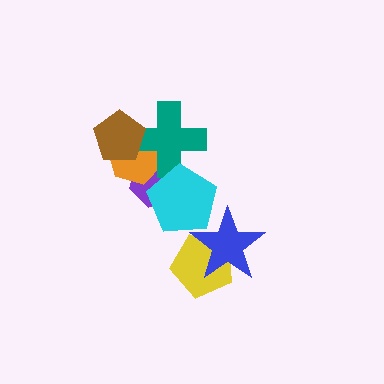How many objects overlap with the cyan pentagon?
3 objects overlap with the cyan pentagon.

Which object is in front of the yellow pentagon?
The blue star is in front of the yellow pentagon.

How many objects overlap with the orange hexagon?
3 objects overlap with the orange hexagon.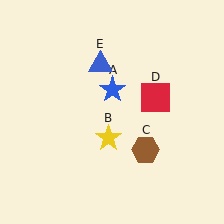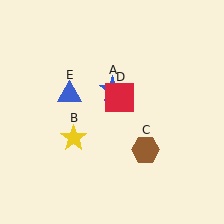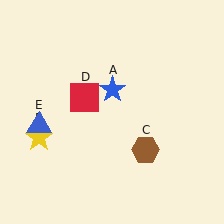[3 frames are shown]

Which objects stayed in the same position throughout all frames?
Blue star (object A) and brown hexagon (object C) remained stationary.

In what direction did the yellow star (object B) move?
The yellow star (object B) moved left.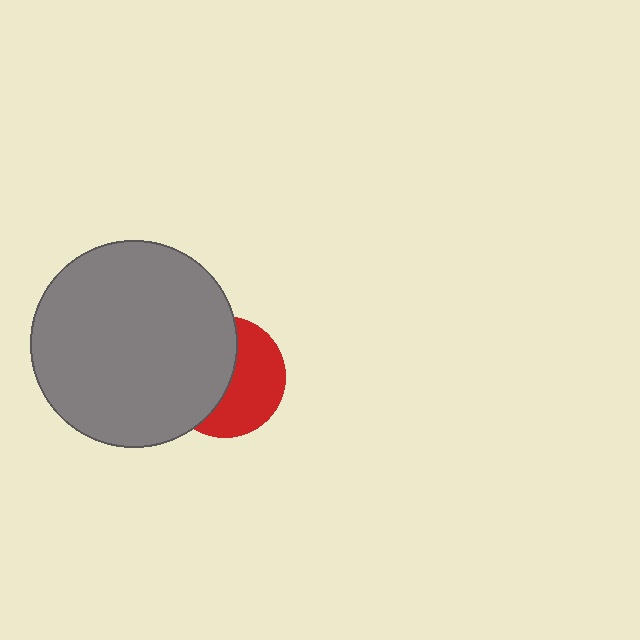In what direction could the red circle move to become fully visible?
The red circle could move right. That would shift it out from behind the gray circle entirely.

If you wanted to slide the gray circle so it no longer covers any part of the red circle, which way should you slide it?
Slide it left — that is the most direct way to separate the two shapes.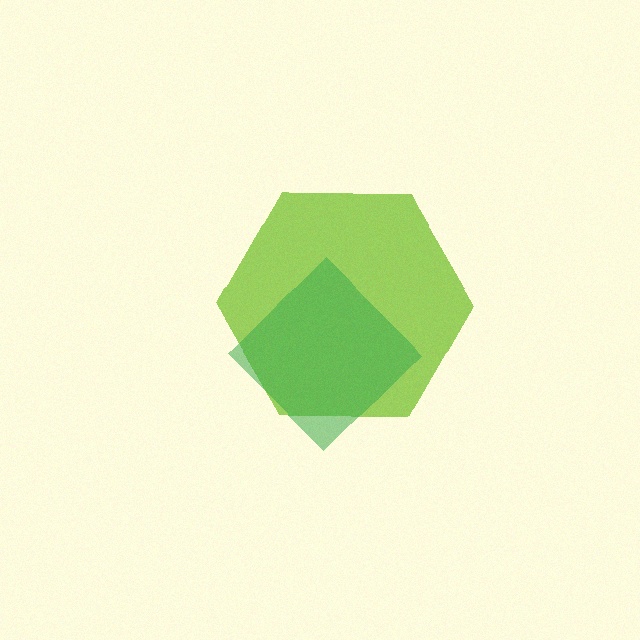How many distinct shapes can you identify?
There are 2 distinct shapes: a lime hexagon, a green diamond.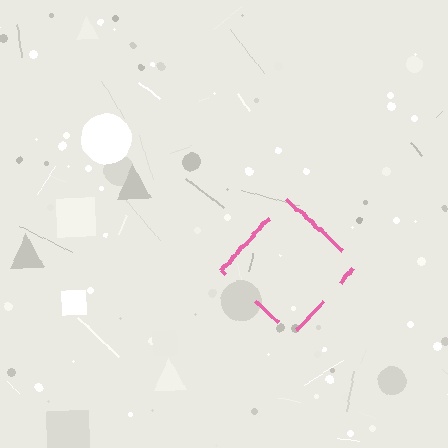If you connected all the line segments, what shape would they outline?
They would outline a diamond.